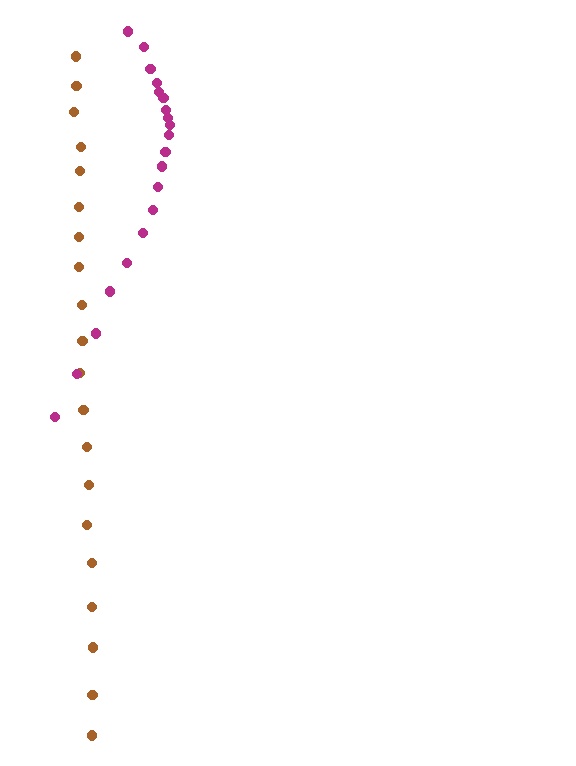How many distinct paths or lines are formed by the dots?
There are 2 distinct paths.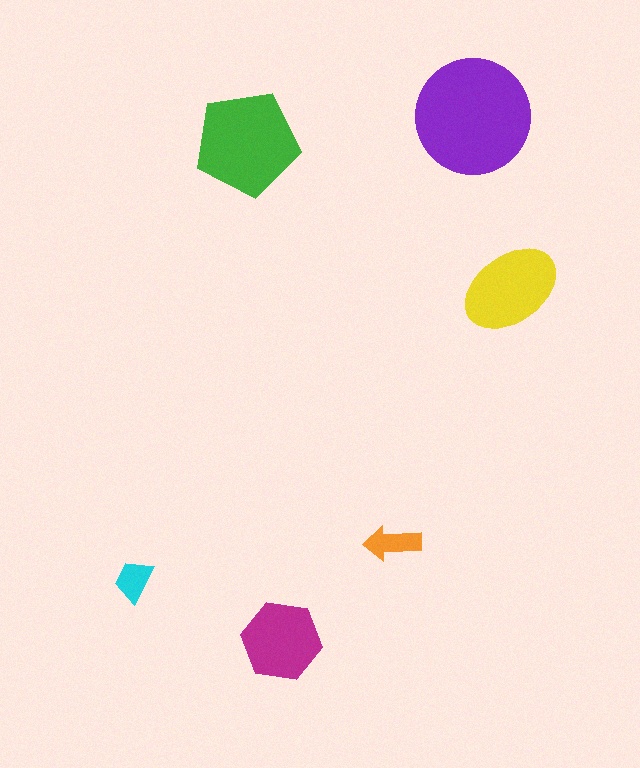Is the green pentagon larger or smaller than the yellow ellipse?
Larger.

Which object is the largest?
The purple circle.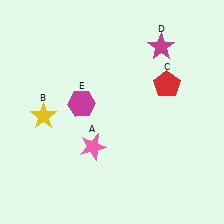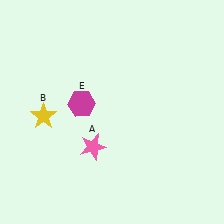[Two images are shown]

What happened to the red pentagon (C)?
The red pentagon (C) was removed in Image 2. It was in the top-right area of Image 1.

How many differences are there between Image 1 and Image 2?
There are 2 differences between the two images.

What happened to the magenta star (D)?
The magenta star (D) was removed in Image 2. It was in the top-right area of Image 1.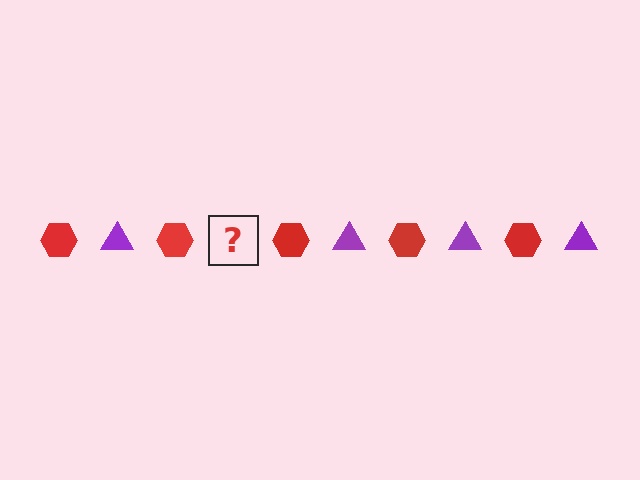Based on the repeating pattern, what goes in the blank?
The blank should be a purple triangle.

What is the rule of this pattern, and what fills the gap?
The rule is that the pattern alternates between red hexagon and purple triangle. The gap should be filled with a purple triangle.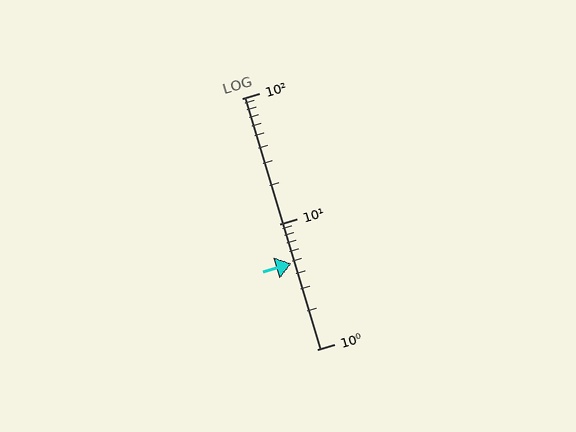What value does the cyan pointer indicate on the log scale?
The pointer indicates approximately 4.8.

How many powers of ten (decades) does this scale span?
The scale spans 2 decades, from 1 to 100.